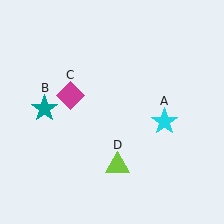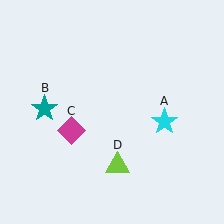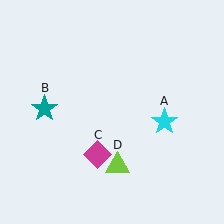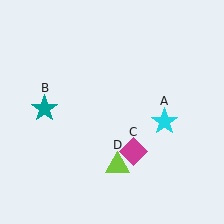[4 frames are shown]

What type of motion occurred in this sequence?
The magenta diamond (object C) rotated counterclockwise around the center of the scene.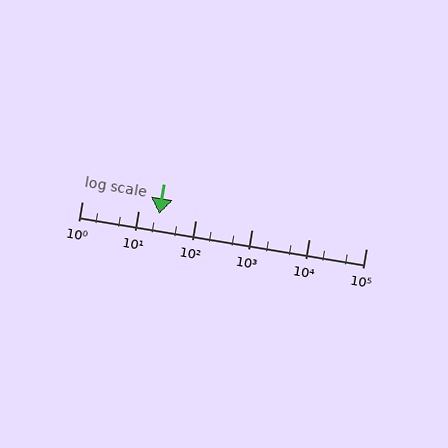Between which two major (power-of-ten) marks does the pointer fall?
The pointer is between 10 and 100.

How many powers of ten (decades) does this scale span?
The scale spans 5 decades, from 1 to 100000.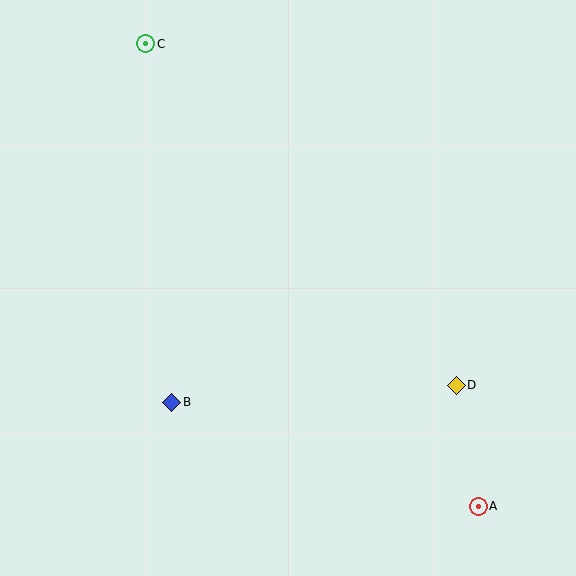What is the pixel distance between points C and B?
The distance between C and B is 359 pixels.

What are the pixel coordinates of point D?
Point D is at (456, 385).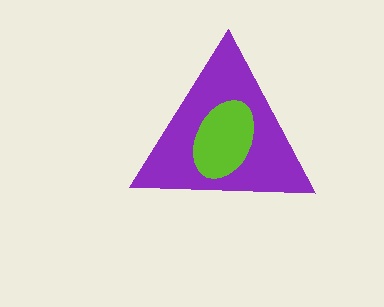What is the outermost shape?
The purple triangle.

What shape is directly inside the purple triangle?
The lime ellipse.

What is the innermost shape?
The lime ellipse.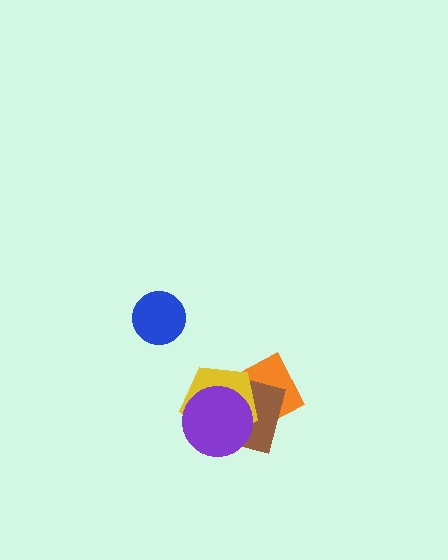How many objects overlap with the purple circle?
3 objects overlap with the purple circle.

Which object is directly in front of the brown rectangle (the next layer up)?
The yellow pentagon is directly in front of the brown rectangle.